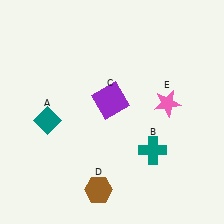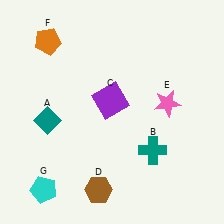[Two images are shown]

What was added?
An orange pentagon (F), a cyan pentagon (G) were added in Image 2.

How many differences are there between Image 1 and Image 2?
There are 2 differences between the two images.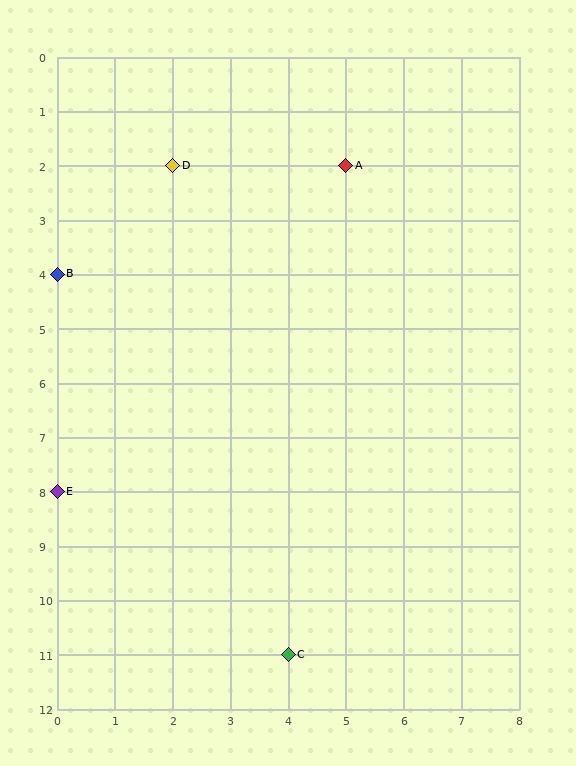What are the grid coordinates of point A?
Point A is at grid coordinates (5, 2).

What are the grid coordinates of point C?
Point C is at grid coordinates (4, 11).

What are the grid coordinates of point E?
Point E is at grid coordinates (0, 8).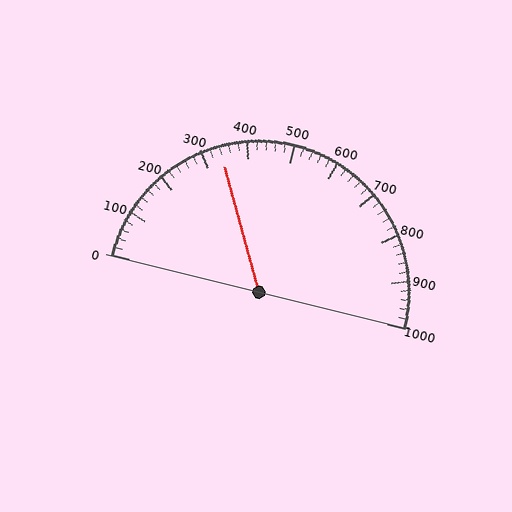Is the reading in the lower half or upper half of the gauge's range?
The reading is in the lower half of the range (0 to 1000).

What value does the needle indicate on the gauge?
The needle indicates approximately 340.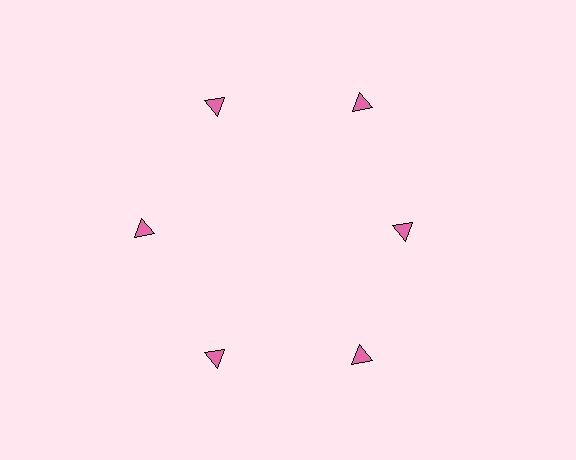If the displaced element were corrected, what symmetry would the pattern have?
It would have 6-fold rotational symmetry — the pattern would map onto itself every 60 degrees.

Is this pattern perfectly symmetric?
No. The 6 pink triangles are arranged in a ring, but one element near the 3 o'clock position is pulled inward toward the center, breaking the 6-fold rotational symmetry.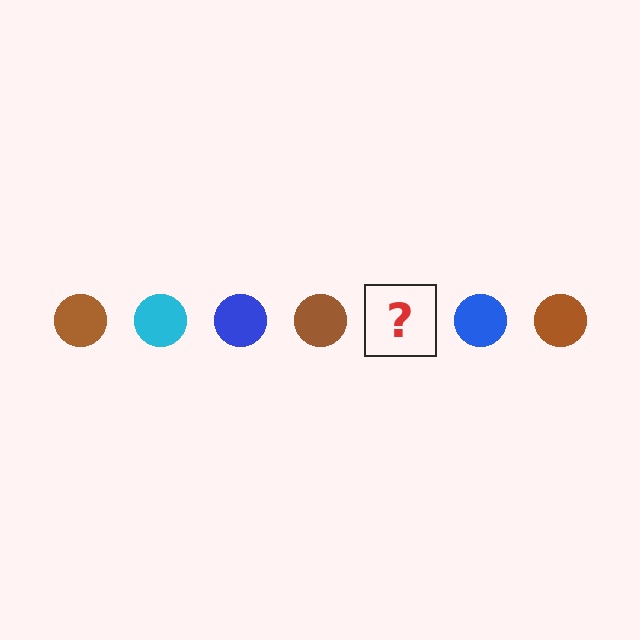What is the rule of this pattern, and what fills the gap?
The rule is that the pattern cycles through brown, cyan, blue circles. The gap should be filled with a cyan circle.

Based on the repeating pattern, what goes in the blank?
The blank should be a cyan circle.